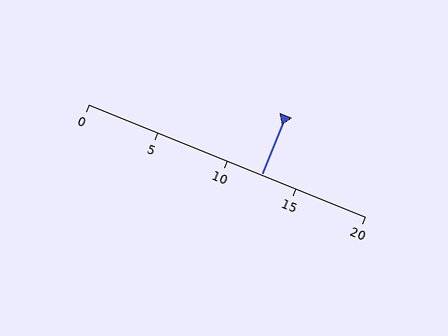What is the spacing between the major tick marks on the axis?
The major ticks are spaced 5 apart.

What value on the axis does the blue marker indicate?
The marker indicates approximately 12.5.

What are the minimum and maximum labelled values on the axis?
The axis runs from 0 to 20.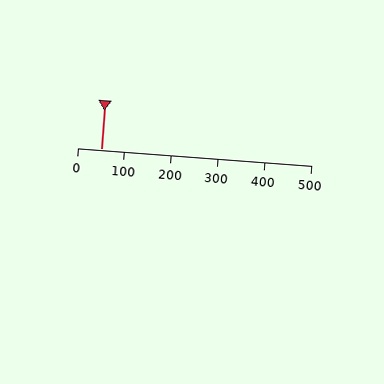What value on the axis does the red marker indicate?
The marker indicates approximately 50.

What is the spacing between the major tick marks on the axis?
The major ticks are spaced 100 apart.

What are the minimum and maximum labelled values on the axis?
The axis runs from 0 to 500.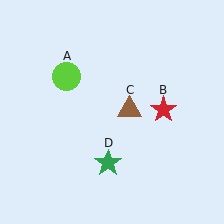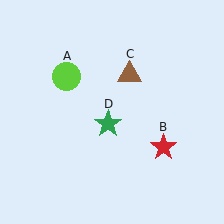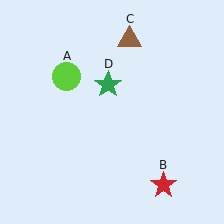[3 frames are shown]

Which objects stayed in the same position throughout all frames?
Lime circle (object A) remained stationary.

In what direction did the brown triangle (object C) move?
The brown triangle (object C) moved up.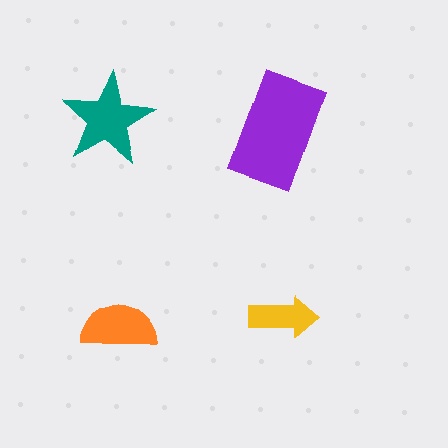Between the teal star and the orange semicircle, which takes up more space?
The teal star.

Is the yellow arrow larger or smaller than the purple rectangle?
Smaller.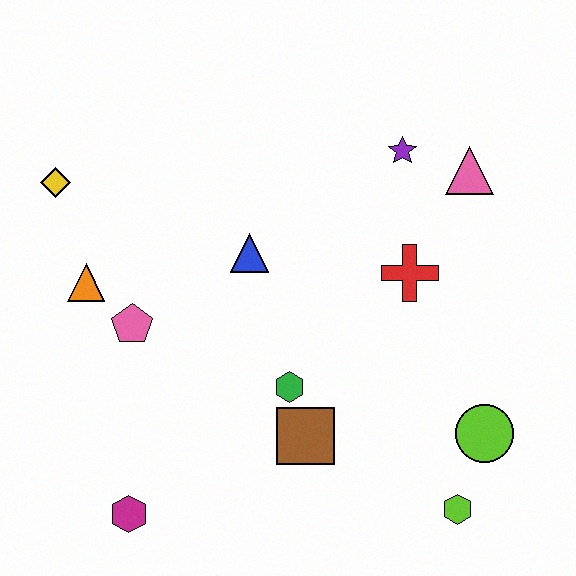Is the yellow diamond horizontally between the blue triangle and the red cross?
No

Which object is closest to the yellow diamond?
The orange triangle is closest to the yellow diamond.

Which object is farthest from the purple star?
The magenta hexagon is farthest from the purple star.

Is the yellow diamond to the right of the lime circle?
No